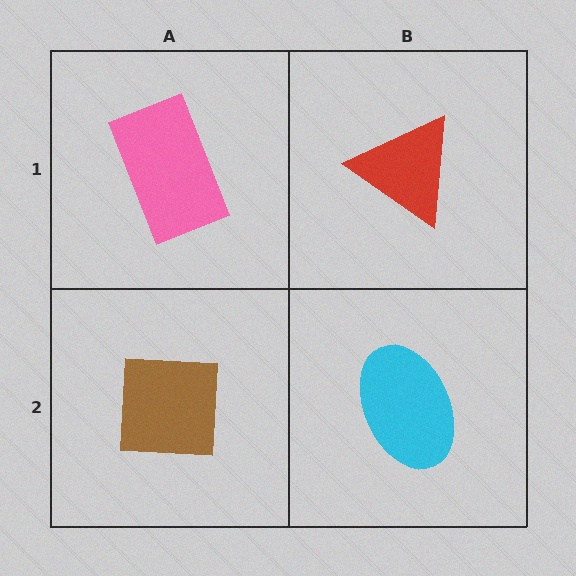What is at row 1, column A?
A pink rectangle.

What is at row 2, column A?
A brown square.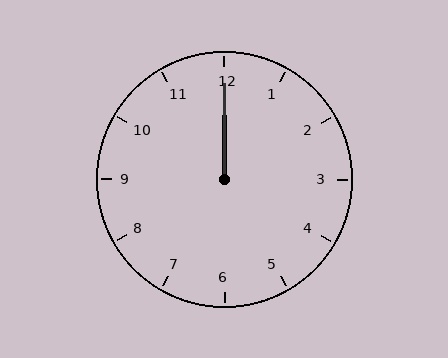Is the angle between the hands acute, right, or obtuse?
It is acute.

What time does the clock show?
12:00.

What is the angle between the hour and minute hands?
Approximately 0 degrees.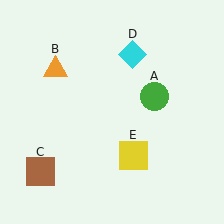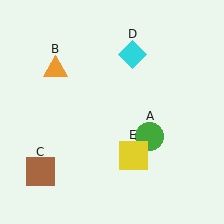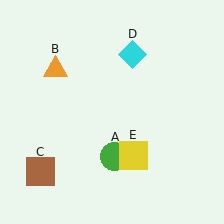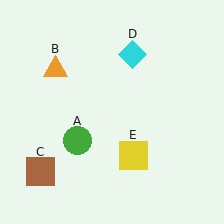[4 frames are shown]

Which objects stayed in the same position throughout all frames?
Orange triangle (object B) and brown square (object C) and cyan diamond (object D) and yellow square (object E) remained stationary.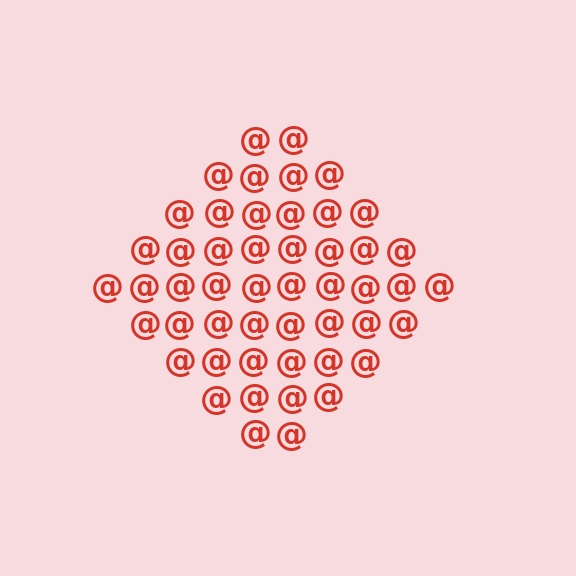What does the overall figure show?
The overall figure shows a diamond.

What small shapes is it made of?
It is made of small at signs.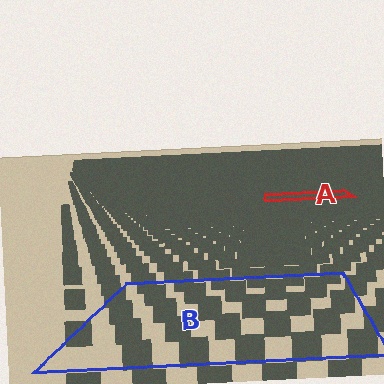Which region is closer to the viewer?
Region B is closer. The texture elements there are larger and more spread out.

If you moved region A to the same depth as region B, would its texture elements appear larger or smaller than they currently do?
They would appear larger. At a closer depth, the same texture elements are projected at a bigger on-screen size.